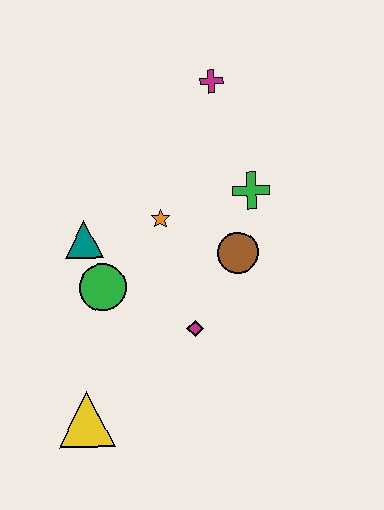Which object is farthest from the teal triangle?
The magenta cross is farthest from the teal triangle.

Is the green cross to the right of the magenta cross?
Yes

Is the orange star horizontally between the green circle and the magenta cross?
Yes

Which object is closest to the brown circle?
The green cross is closest to the brown circle.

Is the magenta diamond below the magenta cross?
Yes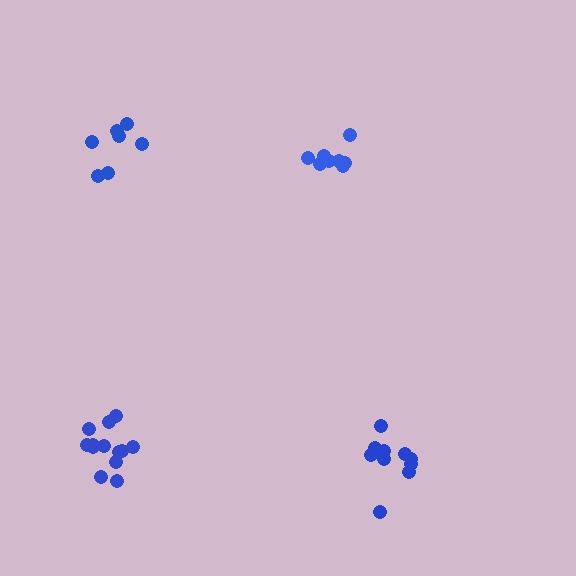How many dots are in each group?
Group 1: 7 dots, Group 2: 13 dots, Group 3: 8 dots, Group 4: 10 dots (38 total).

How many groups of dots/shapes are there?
There are 4 groups.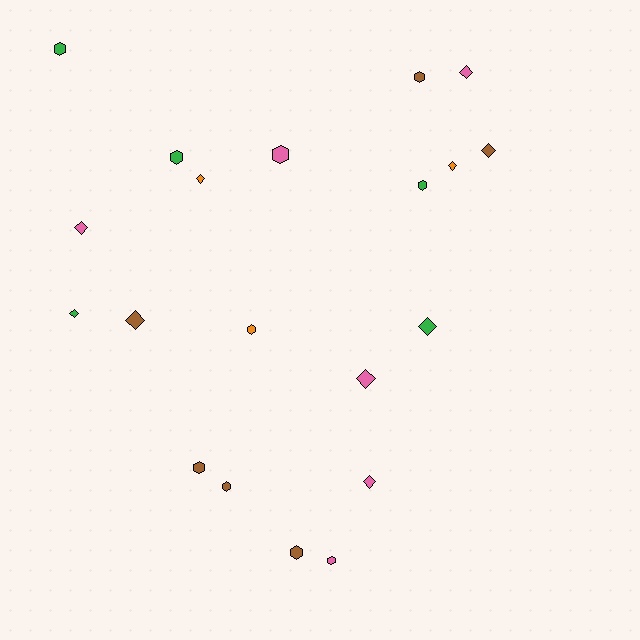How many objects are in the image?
There are 20 objects.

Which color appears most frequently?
Pink, with 6 objects.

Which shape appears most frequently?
Hexagon, with 10 objects.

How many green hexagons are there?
There are 3 green hexagons.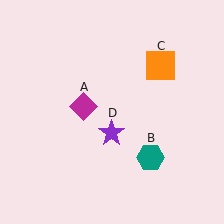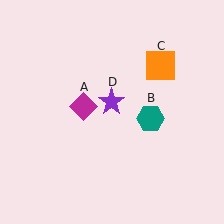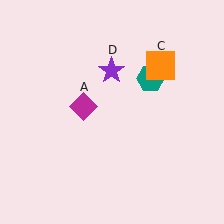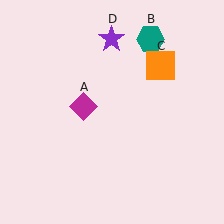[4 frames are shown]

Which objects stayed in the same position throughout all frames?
Magenta diamond (object A) and orange square (object C) remained stationary.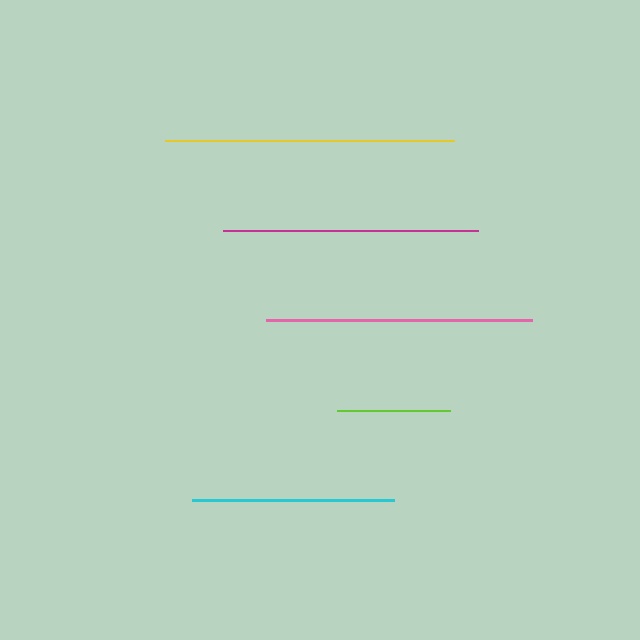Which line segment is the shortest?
The lime line is the shortest at approximately 113 pixels.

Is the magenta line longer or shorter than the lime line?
The magenta line is longer than the lime line.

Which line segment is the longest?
The yellow line is the longest at approximately 289 pixels.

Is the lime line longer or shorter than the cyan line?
The cyan line is longer than the lime line.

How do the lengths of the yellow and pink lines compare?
The yellow and pink lines are approximately the same length.